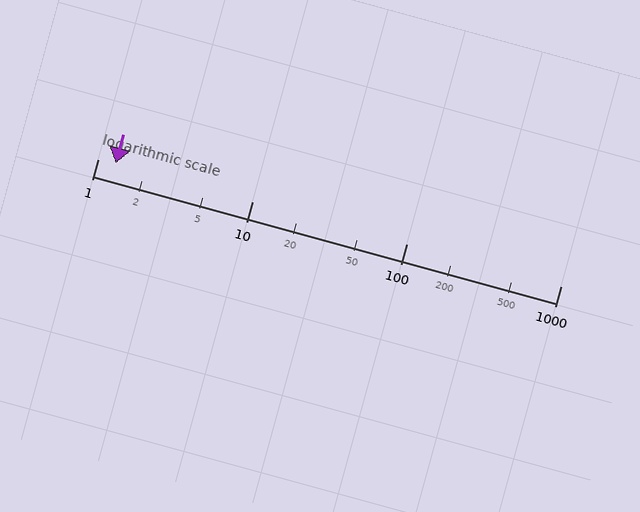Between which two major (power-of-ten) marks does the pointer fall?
The pointer is between 1 and 10.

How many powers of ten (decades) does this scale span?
The scale spans 3 decades, from 1 to 1000.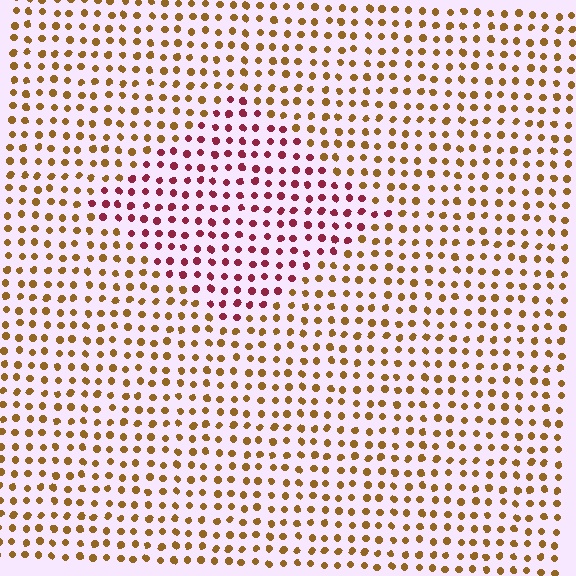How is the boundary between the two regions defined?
The boundary is defined purely by a slight shift in hue (about 54 degrees). Spacing, size, and orientation are identical on both sides.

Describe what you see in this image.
The image is filled with small brown elements in a uniform arrangement. A diamond-shaped region is visible where the elements are tinted to a slightly different hue, forming a subtle color boundary.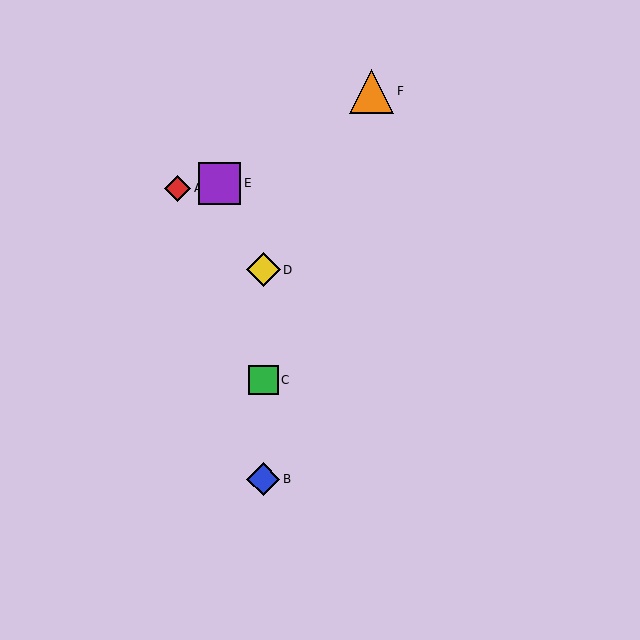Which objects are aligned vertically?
Objects B, C, D are aligned vertically.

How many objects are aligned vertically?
3 objects (B, C, D) are aligned vertically.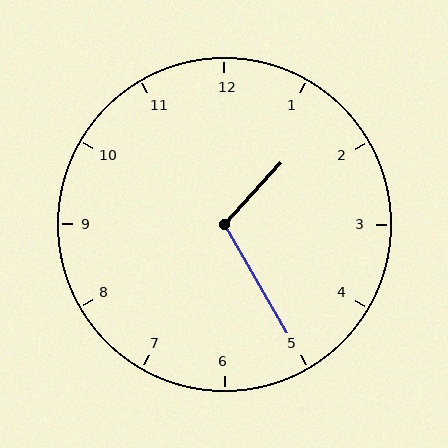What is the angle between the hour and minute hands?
Approximately 108 degrees.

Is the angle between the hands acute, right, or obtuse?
It is obtuse.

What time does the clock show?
1:25.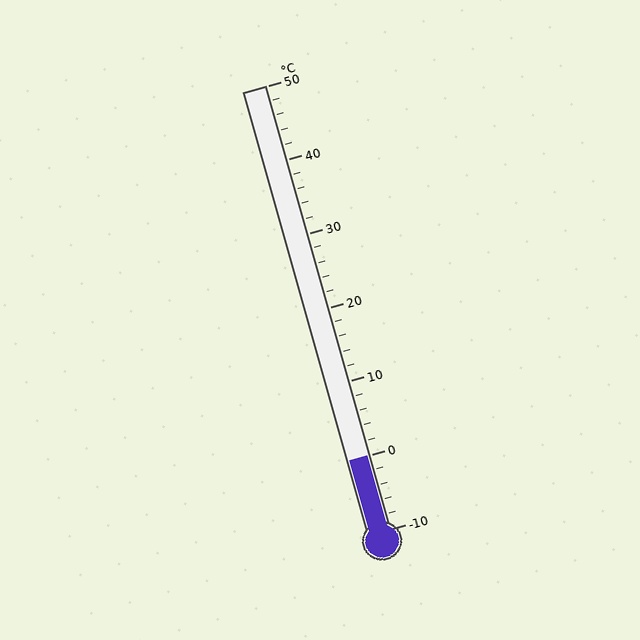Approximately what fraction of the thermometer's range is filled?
The thermometer is filled to approximately 15% of its range.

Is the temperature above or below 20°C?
The temperature is below 20°C.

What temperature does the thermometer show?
The thermometer shows approximately 0°C.